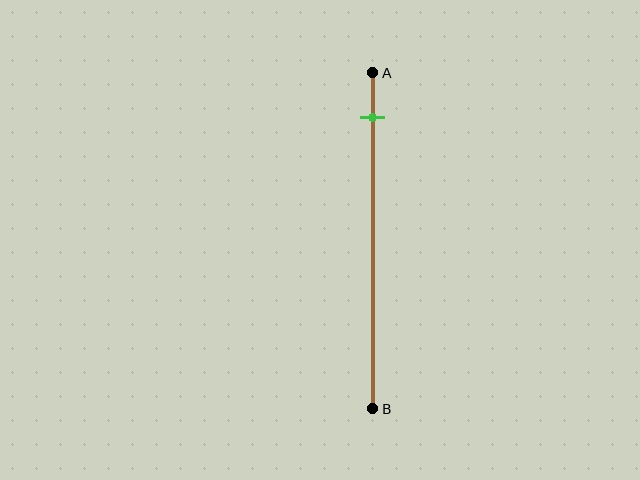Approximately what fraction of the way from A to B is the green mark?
The green mark is approximately 15% of the way from A to B.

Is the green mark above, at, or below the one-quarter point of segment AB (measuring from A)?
The green mark is above the one-quarter point of segment AB.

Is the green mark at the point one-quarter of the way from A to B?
No, the mark is at about 15% from A, not at the 25% one-quarter point.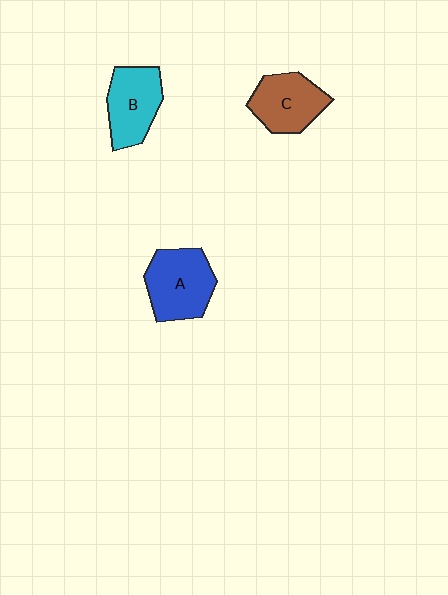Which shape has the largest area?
Shape A (blue).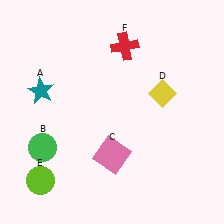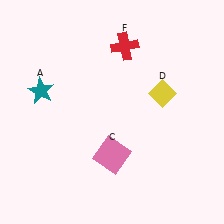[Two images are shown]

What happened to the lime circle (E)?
The lime circle (E) was removed in Image 2. It was in the bottom-left area of Image 1.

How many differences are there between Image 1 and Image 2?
There are 2 differences between the two images.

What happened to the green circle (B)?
The green circle (B) was removed in Image 2. It was in the bottom-left area of Image 1.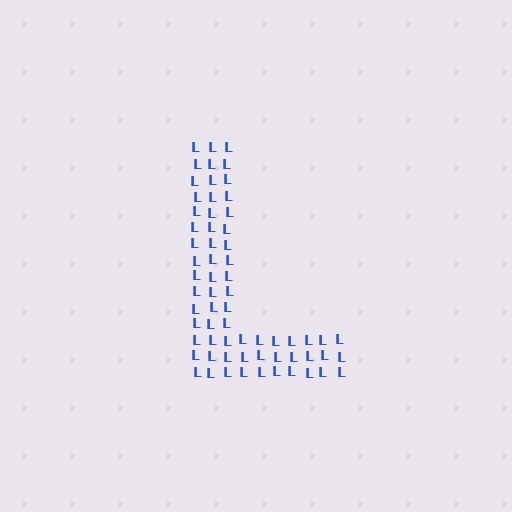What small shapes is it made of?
It is made of small letter L's.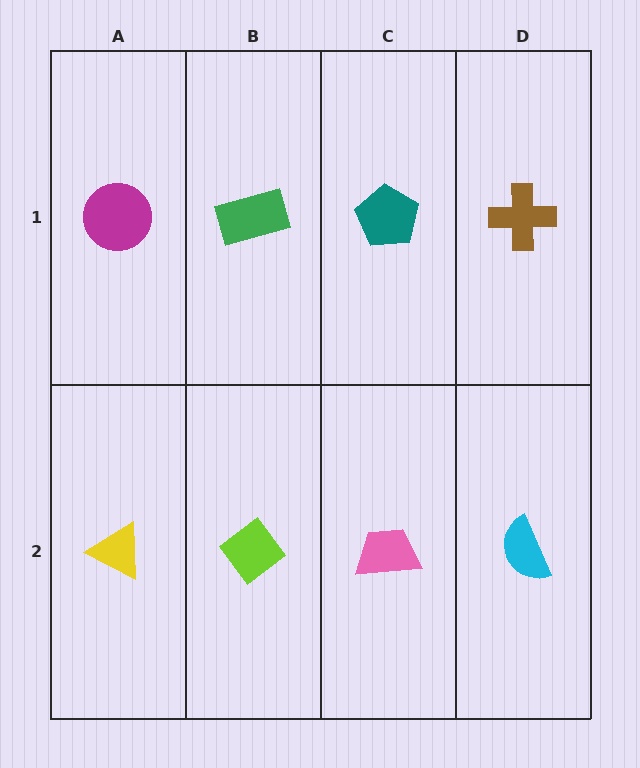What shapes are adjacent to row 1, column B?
A lime diamond (row 2, column B), a magenta circle (row 1, column A), a teal pentagon (row 1, column C).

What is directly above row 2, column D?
A brown cross.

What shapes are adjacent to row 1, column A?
A yellow triangle (row 2, column A), a green rectangle (row 1, column B).